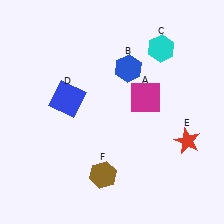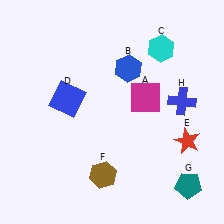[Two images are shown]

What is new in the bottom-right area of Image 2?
A teal pentagon (G) was added in the bottom-right area of Image 2.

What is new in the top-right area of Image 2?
A blue cross (H) was added in the top-right area of Image 2.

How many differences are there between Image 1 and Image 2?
There are 2 differences between the two images.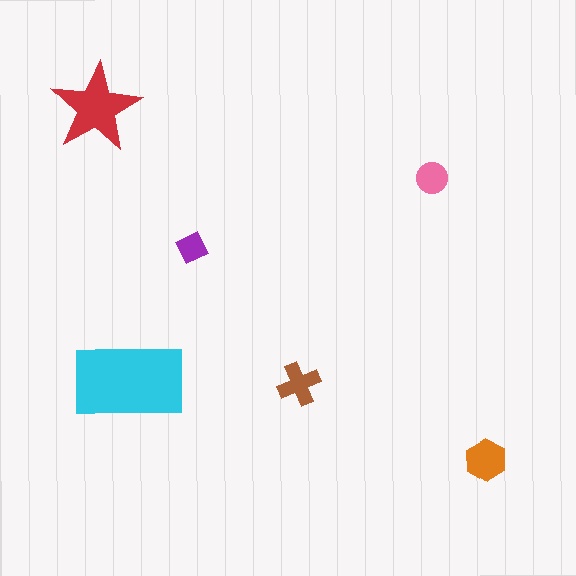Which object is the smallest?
The purple diamond.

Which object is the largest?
The cyan rectangle.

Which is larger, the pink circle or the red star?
The red star.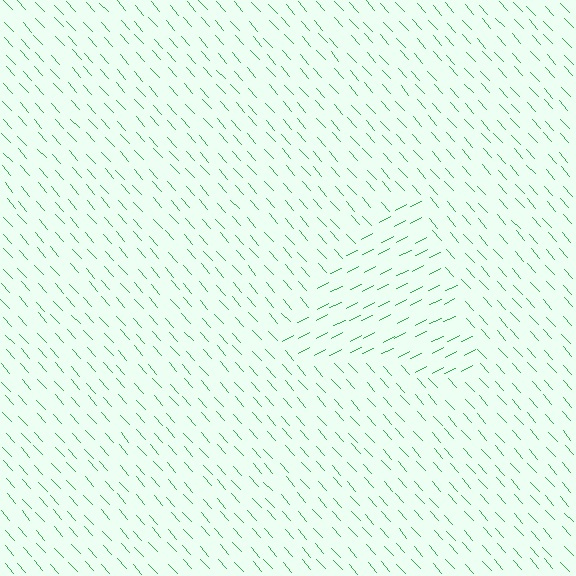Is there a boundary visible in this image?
Yes, there is a texture boundary formed by a change in line orientation.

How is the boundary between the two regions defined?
The boundary is defined purely by a change in line orientation (approximately 75 degrees difference). All lines are the same color and thickness.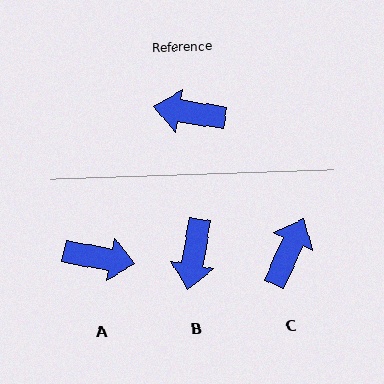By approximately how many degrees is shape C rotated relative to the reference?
Approximately 105 degrees clockwise.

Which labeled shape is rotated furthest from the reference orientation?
A, about 179 degrees away.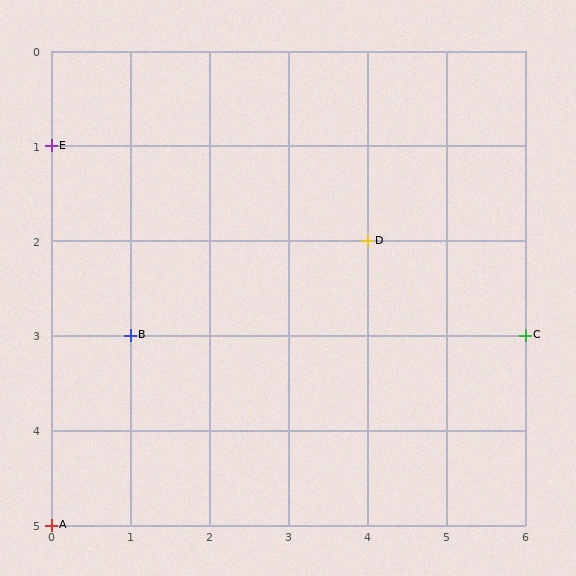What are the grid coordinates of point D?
Point D is at grid coordinates (4, 2).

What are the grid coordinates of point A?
Point A is at grid coordinates (0, 5).